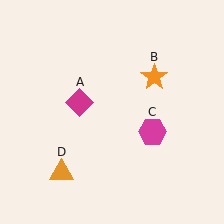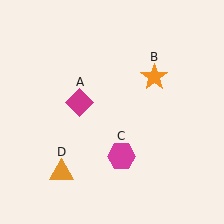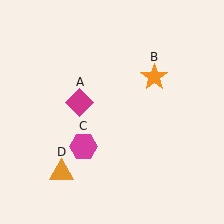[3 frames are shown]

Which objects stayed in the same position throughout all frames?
Magenta diamond (object A) and orange star (object B) and orange triangle (object D) remained stationary.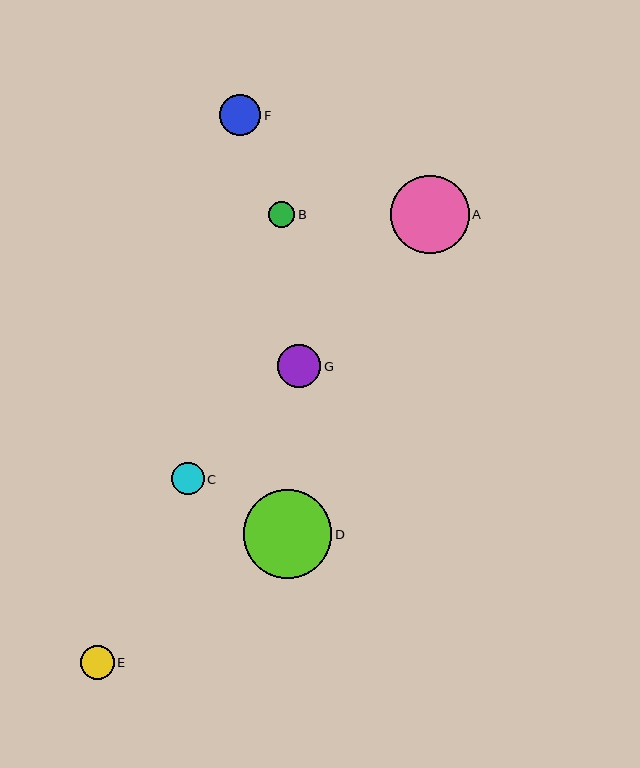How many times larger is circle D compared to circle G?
Circle D is approximately 2.1 times the size of circle G.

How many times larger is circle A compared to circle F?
Circle A is approximately 1.9 times the size of circle F.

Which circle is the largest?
Circle D is the largest with a size of approximately 88 pixels.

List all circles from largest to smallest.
From largest to smallest: D, A, G, F, E, C, B.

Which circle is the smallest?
Circle B is the smallest with a size of approximately 26 pixels.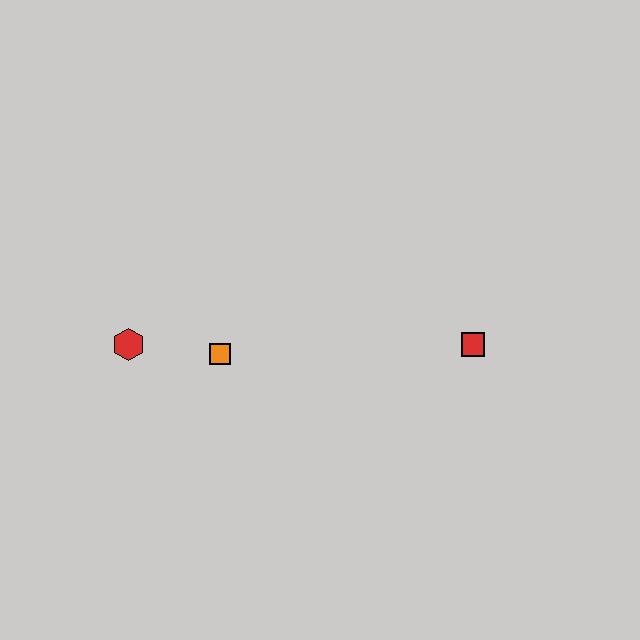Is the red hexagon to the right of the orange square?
No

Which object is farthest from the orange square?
The red square is farthest from the orange square.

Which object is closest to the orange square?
The red hexagon is closest to the orange square.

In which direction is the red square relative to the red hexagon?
The red square is to the right of the red hexagon.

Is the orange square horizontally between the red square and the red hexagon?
Yes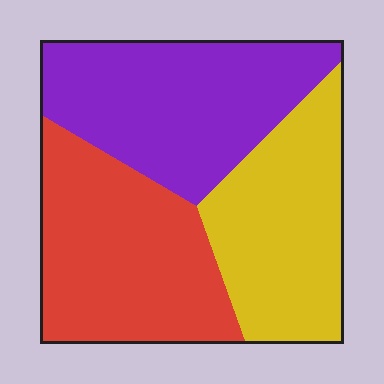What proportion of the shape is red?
Red takes up between a third and a half of the shape.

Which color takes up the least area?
Yellow, at roughly 30%.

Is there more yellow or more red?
Red.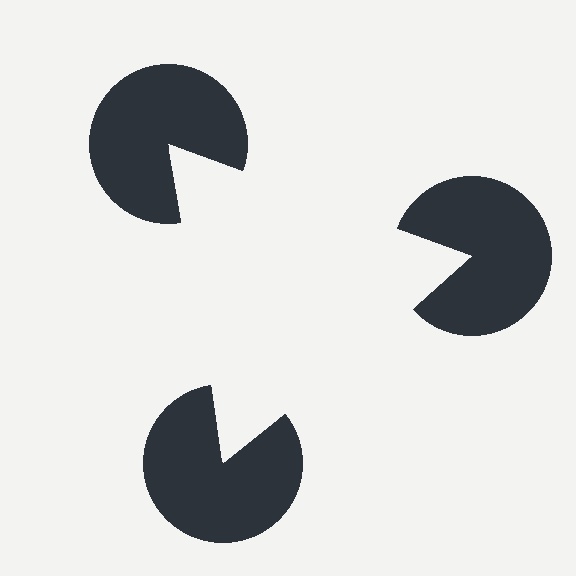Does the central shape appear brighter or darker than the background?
It typically appears slightly brighter than the background, even though no actual brightness change is drawn.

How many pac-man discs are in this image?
There are 3 — one at each vertex of the illusory triangle.